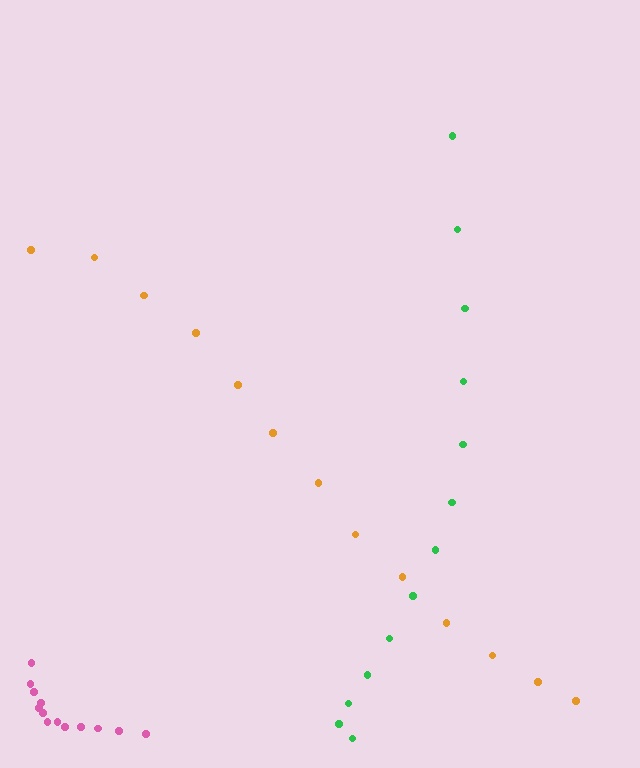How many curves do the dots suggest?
There are 3 distinct paths.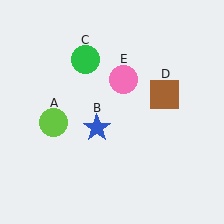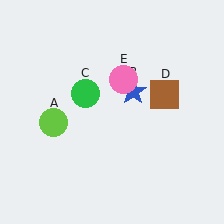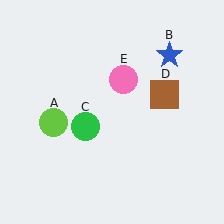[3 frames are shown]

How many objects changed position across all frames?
2 objects changed position: blue star (object B), green circle (object C).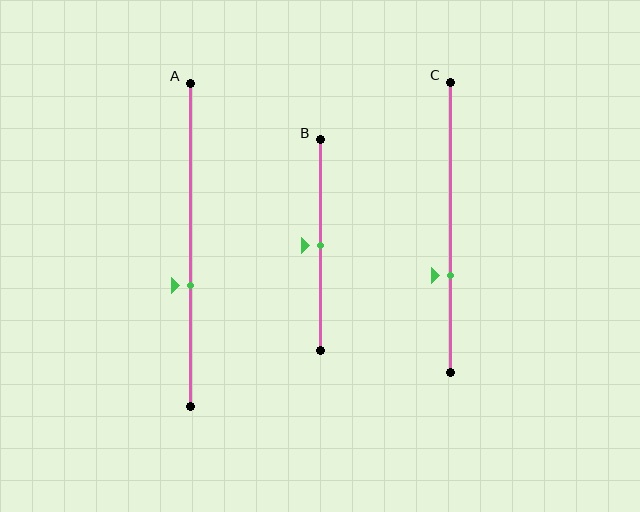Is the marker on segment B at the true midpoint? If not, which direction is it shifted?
Yes, the marker on segment B is at the true midpoint.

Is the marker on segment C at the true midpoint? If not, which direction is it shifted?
No, the marker on segment C is shifted downward by about 17% of the segment length.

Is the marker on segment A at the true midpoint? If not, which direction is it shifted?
No, the marker on segment A is shifted downward by about 13% of the segment length.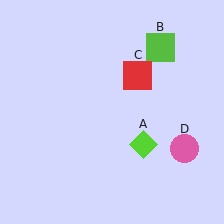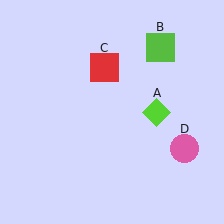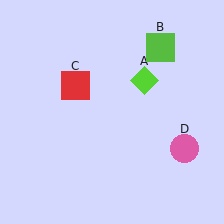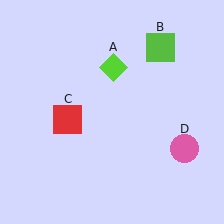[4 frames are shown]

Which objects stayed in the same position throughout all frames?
Lime square (object B) and pink circle (object D) remained stationary.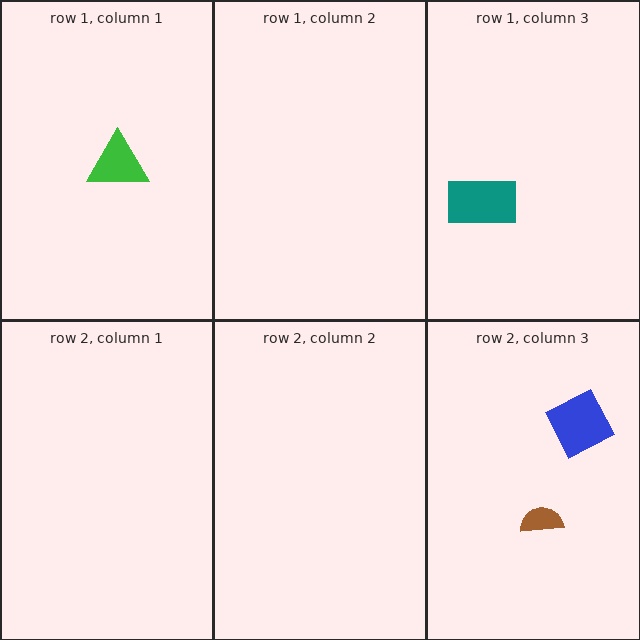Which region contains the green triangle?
The row 1, column 1 region.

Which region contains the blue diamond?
The row 2, column 3 region.